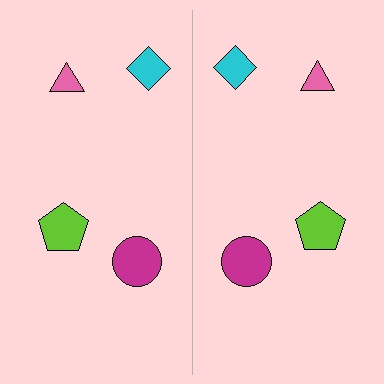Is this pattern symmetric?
Yes, this pattern has bilateral (reflection) symmetry.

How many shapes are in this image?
There are 8 shapes in this image.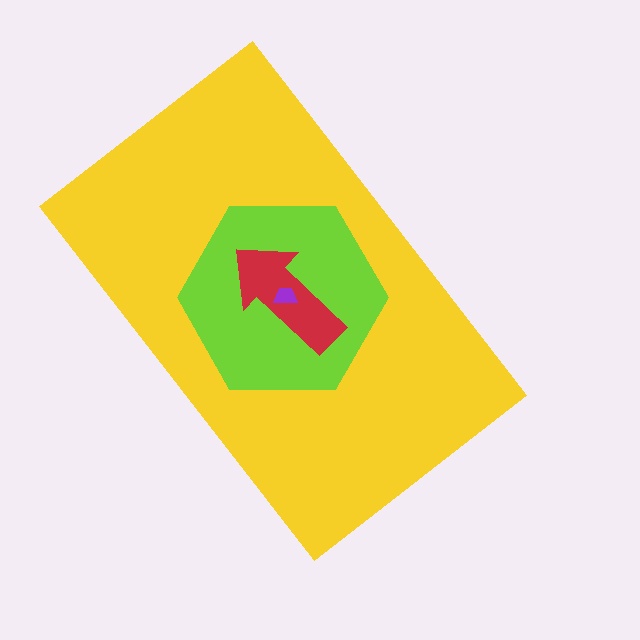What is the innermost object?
The purple trapezoid.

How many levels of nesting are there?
4.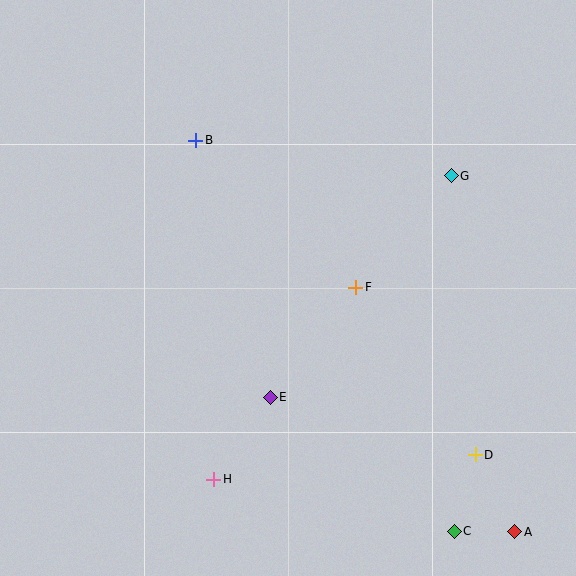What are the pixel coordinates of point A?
Point A is at (515, 532).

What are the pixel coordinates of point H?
Point H is at (214, 479).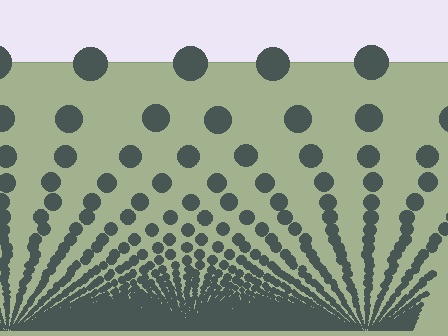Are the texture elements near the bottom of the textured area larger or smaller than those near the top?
Smaller. The gradient is inverted — elements near the bottom are smaller and denser.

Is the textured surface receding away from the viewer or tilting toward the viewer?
The surface appears to tilt toward the viewer. Texture elements get larger and sparser toward the top.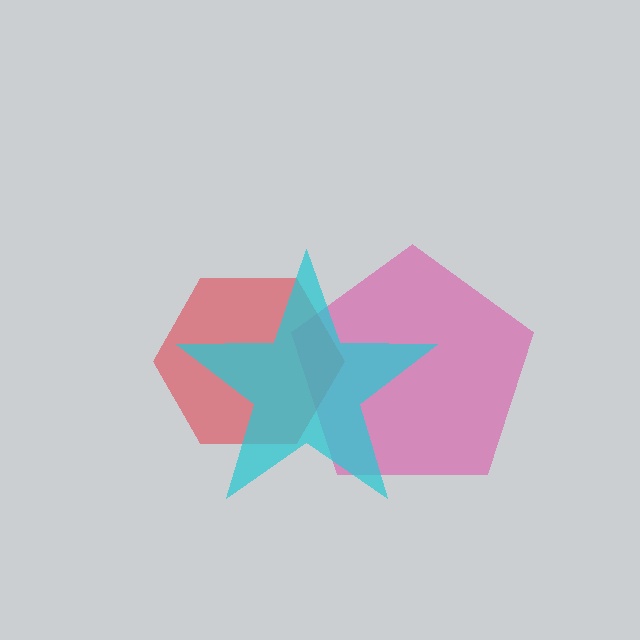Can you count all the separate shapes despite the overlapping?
Yes, there are 3 separate shapes.